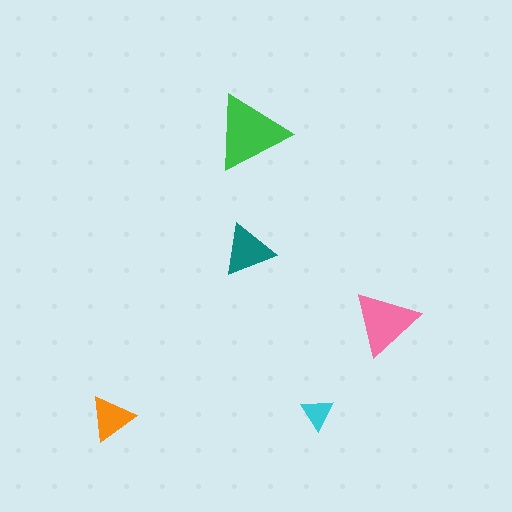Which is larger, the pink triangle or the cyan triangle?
The pink one.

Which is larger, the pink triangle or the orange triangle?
The pink one.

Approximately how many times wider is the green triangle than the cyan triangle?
About 2.5 times wider.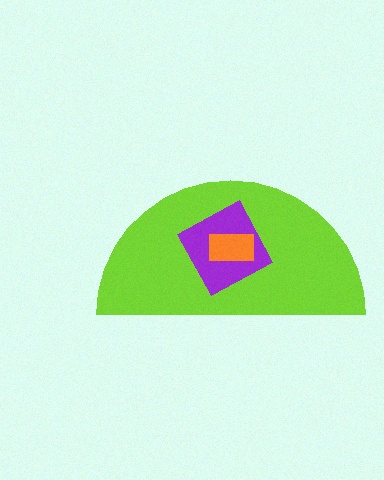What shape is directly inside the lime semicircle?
The purple square.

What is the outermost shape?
The lime semicircle.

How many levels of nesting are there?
3.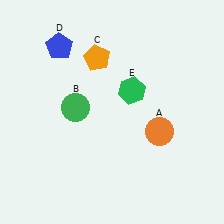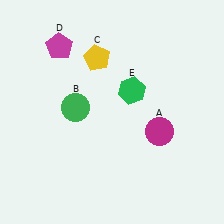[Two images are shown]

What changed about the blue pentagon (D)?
In Image 1, D is blue. In Image 2, it changed to magenta.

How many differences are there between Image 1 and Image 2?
There are 3 differences between the two images.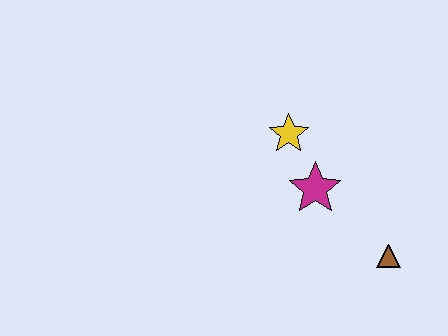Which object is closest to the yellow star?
The magenta star is closest to the yellow star.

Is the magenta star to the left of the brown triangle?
Yes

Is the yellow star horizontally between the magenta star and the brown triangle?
No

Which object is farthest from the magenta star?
The brown triangle is farthest from the magenta star.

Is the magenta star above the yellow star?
No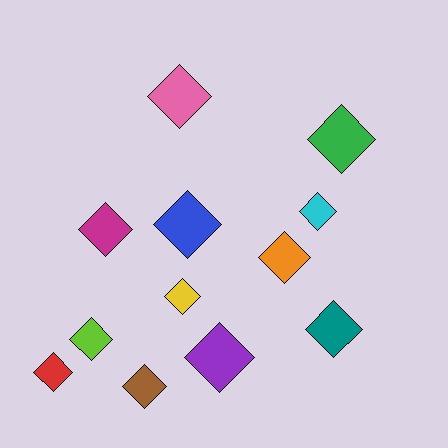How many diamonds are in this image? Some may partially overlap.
There are 12 diamonds.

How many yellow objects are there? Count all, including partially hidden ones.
There is 1 yellow object.